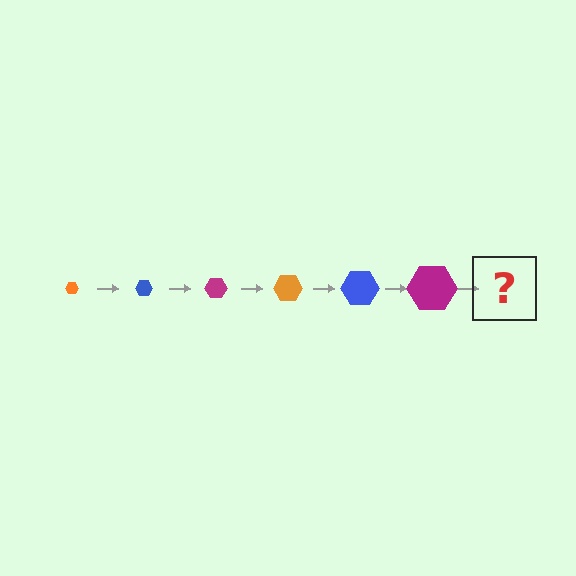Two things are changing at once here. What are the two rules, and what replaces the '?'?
The two rules are that the hexagon grows larger each step and the color cycles through orange, blue, and magenta. The '?' should be an orange hexagon, larger than the previous one.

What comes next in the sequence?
The next element should be an orange hexagon, larger than the previous one.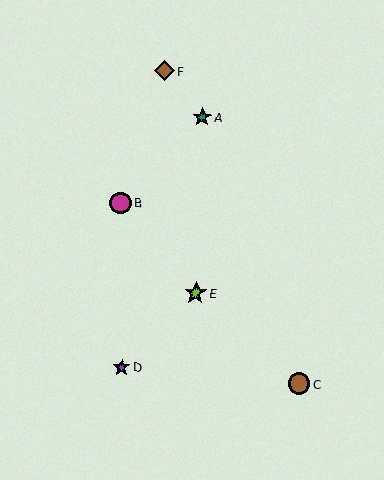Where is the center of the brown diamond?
The center of the brown diamond is at (164, 71).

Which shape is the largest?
The lime star (labeled E) is the largest.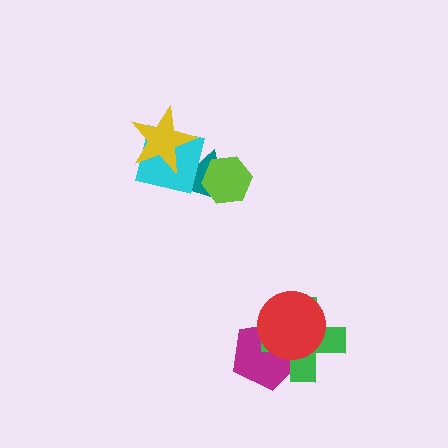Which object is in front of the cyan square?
The yellow star is in front of the cyan square.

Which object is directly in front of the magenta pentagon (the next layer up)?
The green cross is directly in front of the magenta pentagon.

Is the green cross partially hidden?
Yes, it is partially covered by another shape.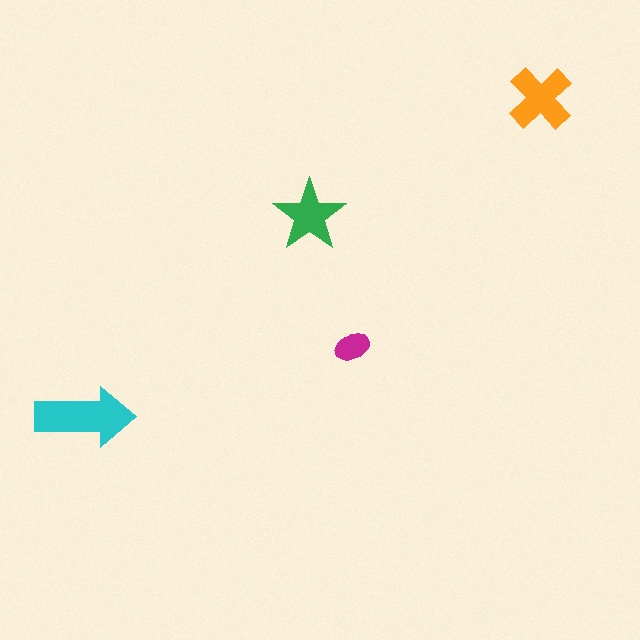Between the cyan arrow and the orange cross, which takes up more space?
The cyan arrow.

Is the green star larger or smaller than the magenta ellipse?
Larger.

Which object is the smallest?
The magenta ellipse.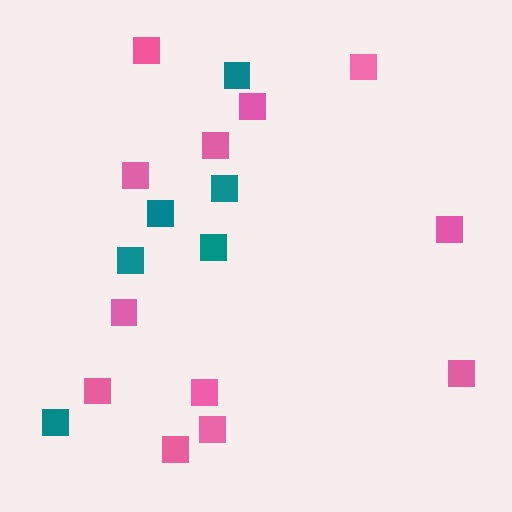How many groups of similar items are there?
There are 2 groups: one group of teal squares (6) and one group of pink squares (12).